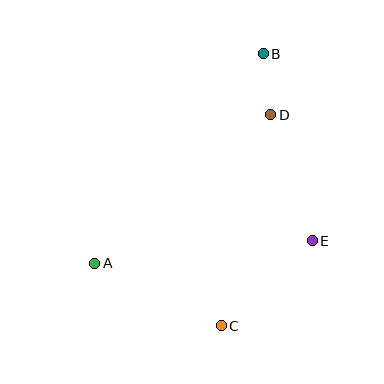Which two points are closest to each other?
Points B and D are closest to each other.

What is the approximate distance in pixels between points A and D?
The distance between A and D is approximately 231 pixels.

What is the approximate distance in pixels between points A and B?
The distance between A and B is approximately 269 pixels.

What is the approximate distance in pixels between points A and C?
The distance between A and C is approximately 141 pixels.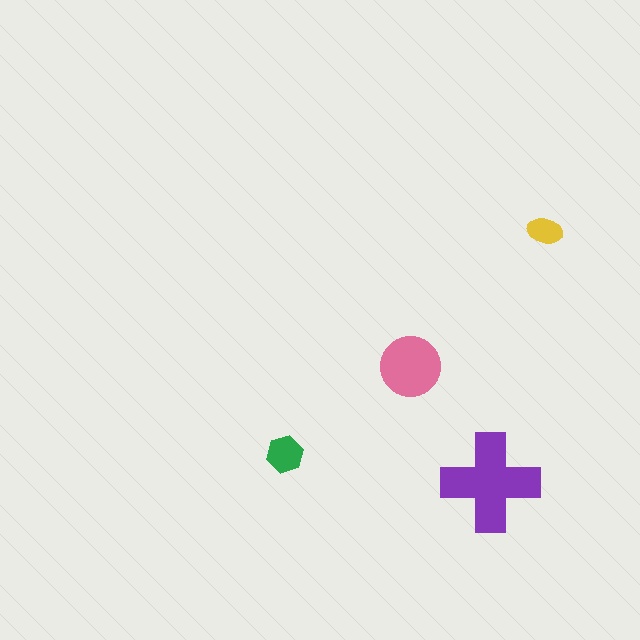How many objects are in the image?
There are 4 objects in the image.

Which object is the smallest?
The yellow ellipse.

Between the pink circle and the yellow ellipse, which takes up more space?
The pink circle.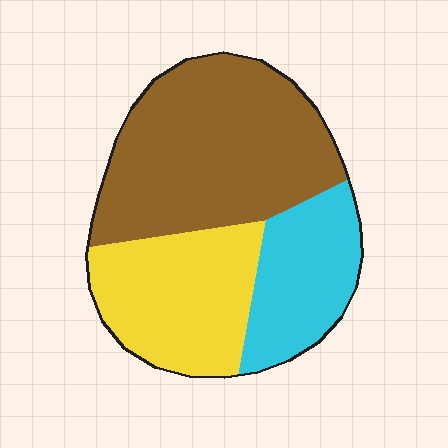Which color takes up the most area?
Brown, at roughly 50%.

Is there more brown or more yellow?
Brown.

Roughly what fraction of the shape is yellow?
Yellow covers about 30% of the shape.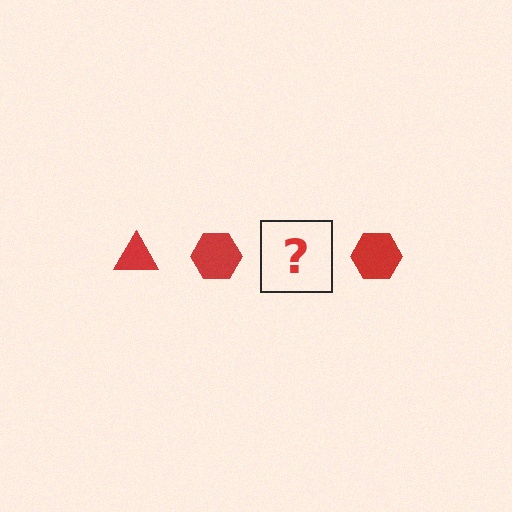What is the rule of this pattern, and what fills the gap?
The rule is that the pattern cycles through triangle, hexagon shapes in red. The gap should be filled with a red triangle.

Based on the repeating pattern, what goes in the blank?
The blank should be a red triangle.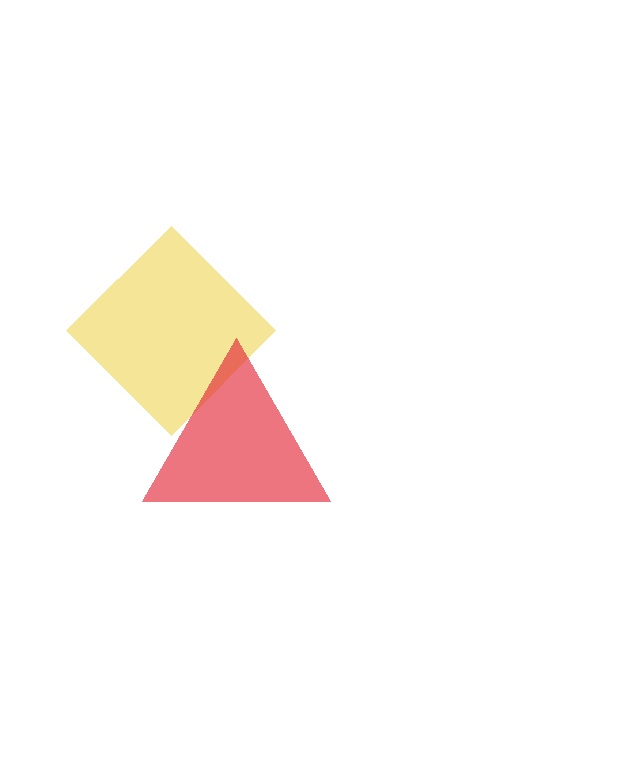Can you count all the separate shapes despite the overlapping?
Yes, there are 2 separate shapes.